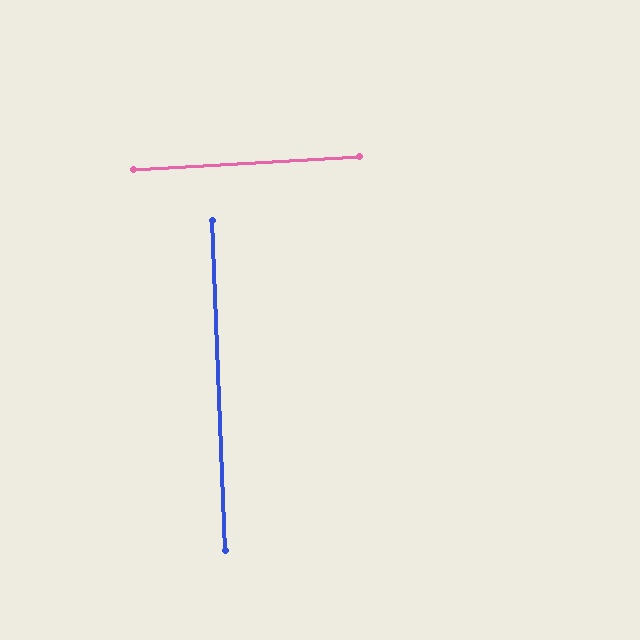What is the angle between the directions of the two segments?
Approximately 89 degrees.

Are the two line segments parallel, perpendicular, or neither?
Perpendicular — they meet at approximately 89°.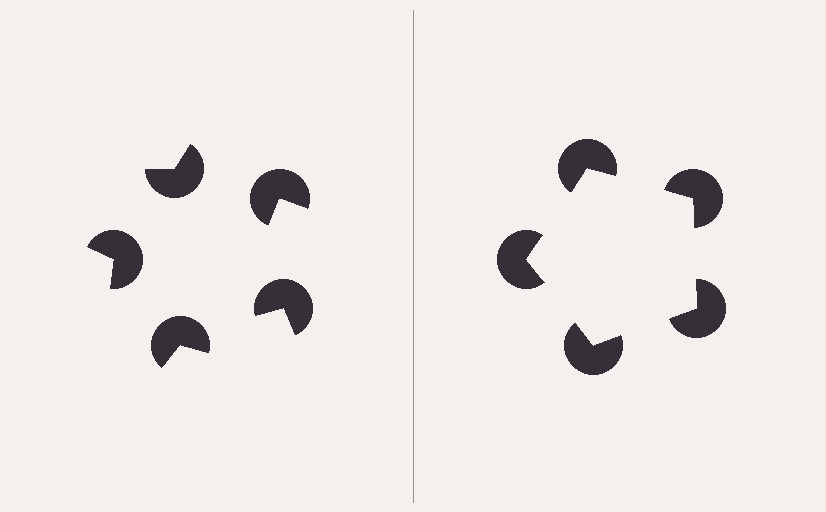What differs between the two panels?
The pac-man discs are positioned identically on both sides; only the wedge orientations differ. On the right they align to a pentagon; on the left they are misaligned.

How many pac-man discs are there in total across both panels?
10 — 5 on each side.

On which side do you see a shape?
An illusory pentagon appears on the right side. On the left side the wedge cuts are rotated, so no coherent shape forms.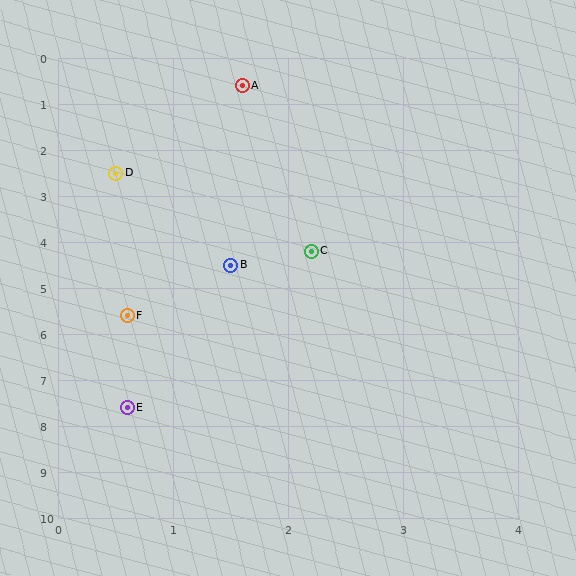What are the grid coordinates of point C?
Point C is at approximately (2.2, 4.2).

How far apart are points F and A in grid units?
Points F and A are about 5.1 grid units apart.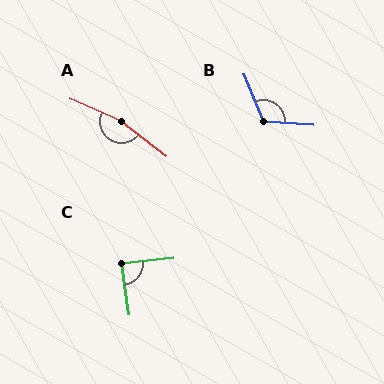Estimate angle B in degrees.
Approximately 116 degrees.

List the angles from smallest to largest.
C (88°), B (116°), A (166°).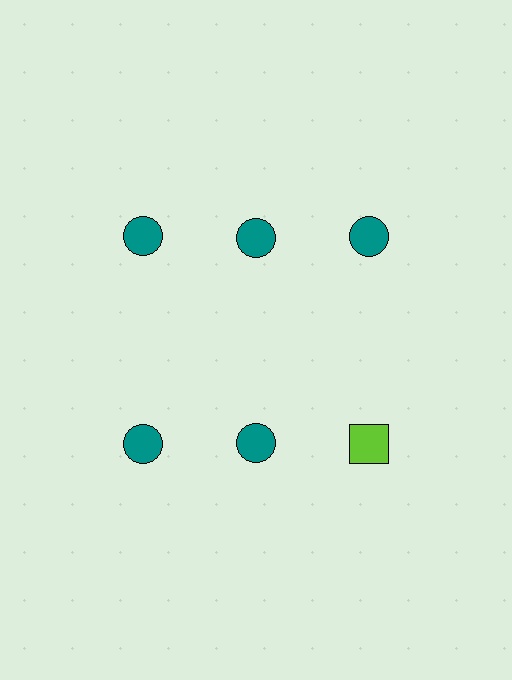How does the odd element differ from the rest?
It differs in both color (lime instead of teal) and shape (square instead of circle).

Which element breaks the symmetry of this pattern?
The lime square in the second row, center column breaks the symmetry. All other shapes are teal circles.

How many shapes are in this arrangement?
There are 6 shapes arranged in a grid pattern.